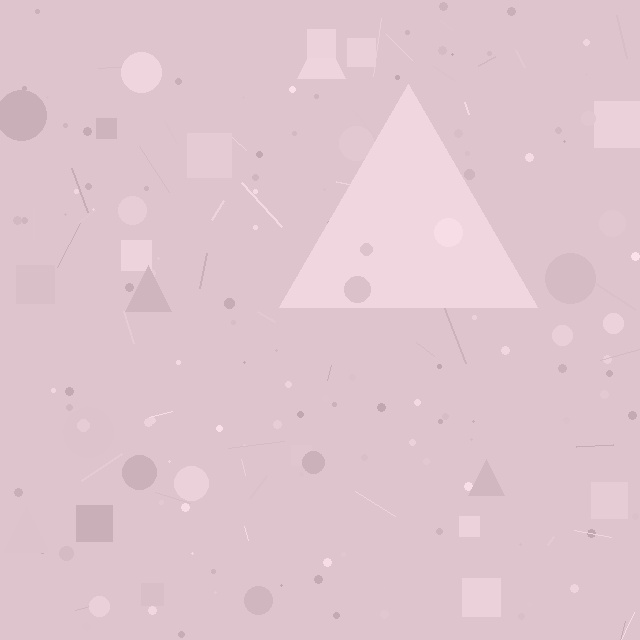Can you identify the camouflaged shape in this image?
The camouflaged shape is a triangle.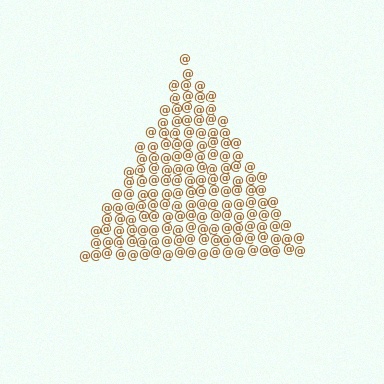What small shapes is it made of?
It is made of small at signs.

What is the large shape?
The large shape is a triangle.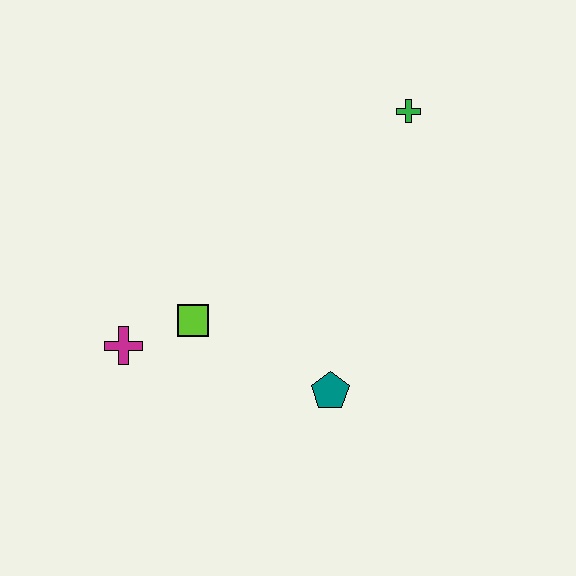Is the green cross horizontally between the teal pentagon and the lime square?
No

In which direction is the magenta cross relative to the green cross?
The magenta cross is to the left of the green cross.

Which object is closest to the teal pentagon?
The lime square is closest to the teal pentagon.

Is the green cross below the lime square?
No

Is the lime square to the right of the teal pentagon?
No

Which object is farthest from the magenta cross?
The green cross is farthest from the magenta cross.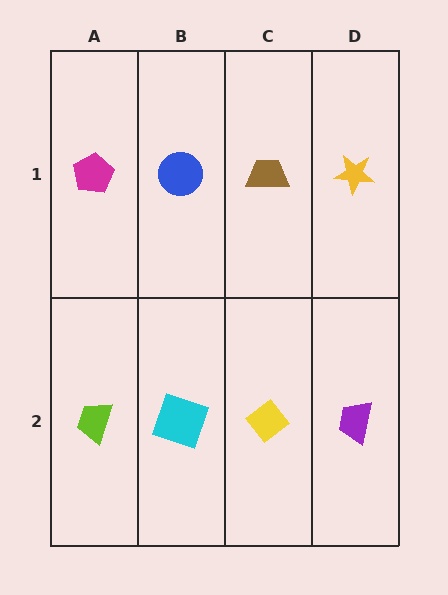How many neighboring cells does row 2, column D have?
2.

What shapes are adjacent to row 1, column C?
A yellow diamond (row 2, column C), a blue circle (row 1, column B), a yellow star (row 1, column D).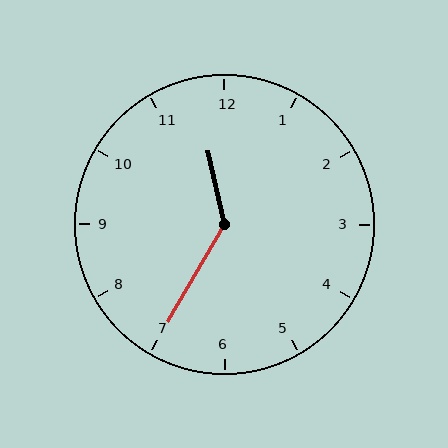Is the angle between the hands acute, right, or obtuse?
It is obtuse.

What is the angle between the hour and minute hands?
Approximately 138 degrees.